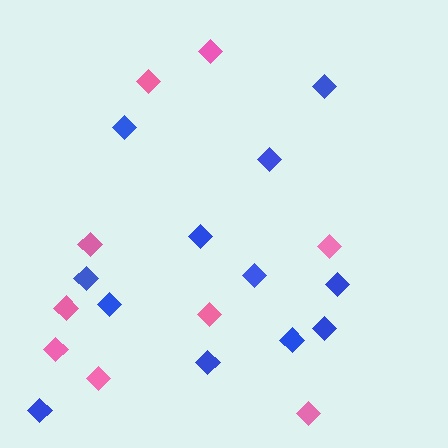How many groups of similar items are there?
There are 2 groups: one group of pink diamonds (9) and one group of blue diamonds (12).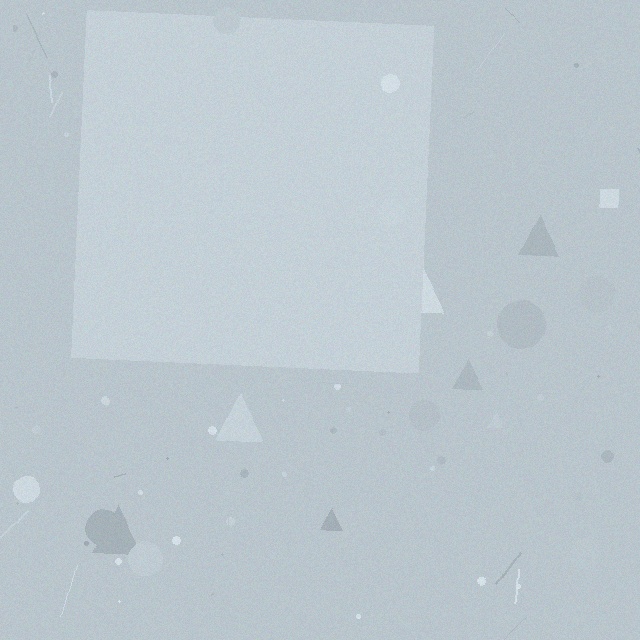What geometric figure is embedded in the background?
A square is embedded in the background.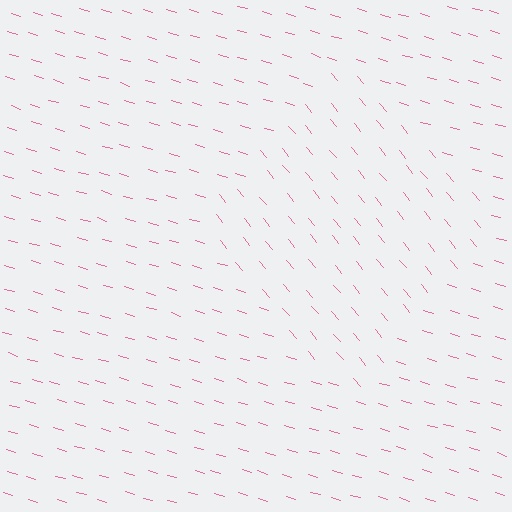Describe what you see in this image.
The image is filled with small pink line segments. A diamond region in the image has lines oriented differently from the surrounding lines, creating a visible texture boundary.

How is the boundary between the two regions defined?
The boundary is defined purely by a change in line orientation (approximately 33 degrees difference). All lines are the same color and thickness.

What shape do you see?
I see a diamond.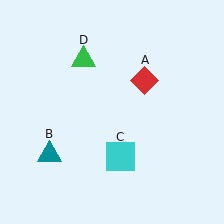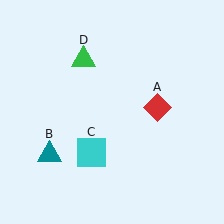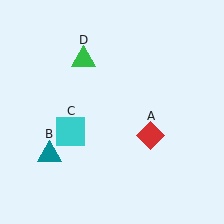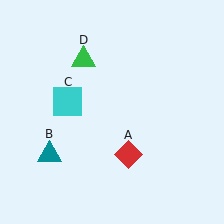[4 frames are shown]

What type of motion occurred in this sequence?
The red diamond (object A), cyan square (object C) rotated clockwise around the center of the scene.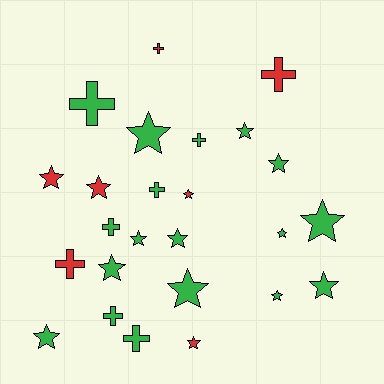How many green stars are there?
There are 12 green stars.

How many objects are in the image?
There are 25 objects.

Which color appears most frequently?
Green, with 18 objects.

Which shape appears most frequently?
Star, with 16 objects.